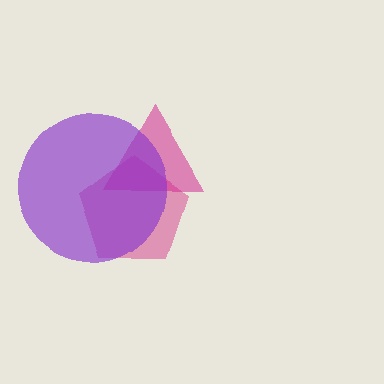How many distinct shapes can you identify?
There are 3 distinct shapes: a pink pentagon, a magenta triangle, a purple circle.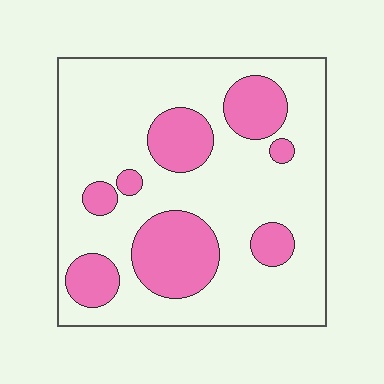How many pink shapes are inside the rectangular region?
8.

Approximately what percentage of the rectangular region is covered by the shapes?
Approximately 25%.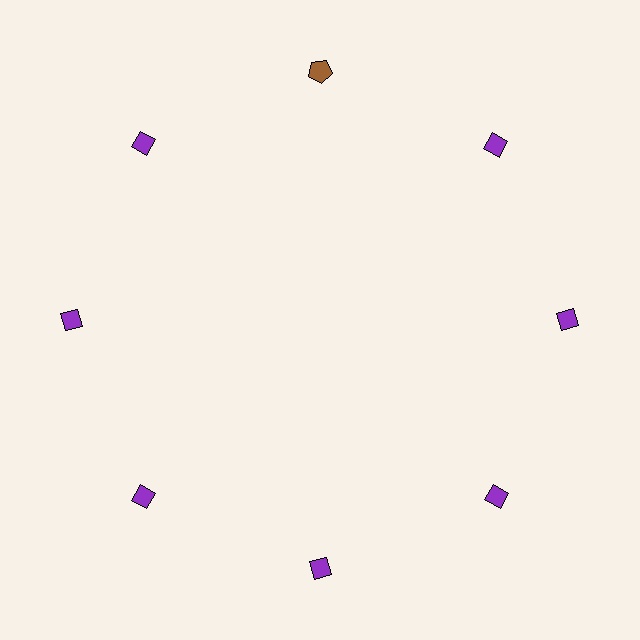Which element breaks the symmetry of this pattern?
The brown pentagon at roughly the 12 o'clock position breaks the symmetry. All other shapes are purple diamonds.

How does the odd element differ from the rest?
It differs in both color (brown instead of purple) and shape (pentagon instead of diamond).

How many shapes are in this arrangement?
There are 8 shapes arranged in a ring pattern.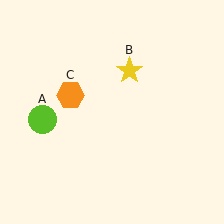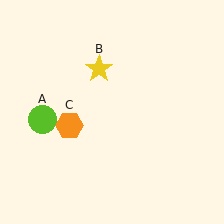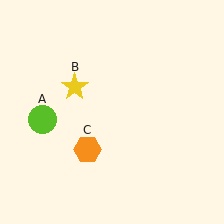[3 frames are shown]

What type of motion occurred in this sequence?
The yellow star (object B), orange hexagon (object C) rotated counterclockwise around the center of the scene.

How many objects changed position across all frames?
2 objects changed position: yellow star (object B), orange hexagon (object C).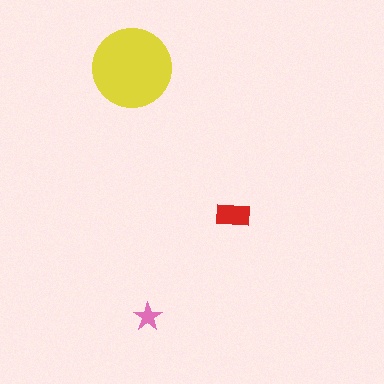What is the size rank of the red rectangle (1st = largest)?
2nd.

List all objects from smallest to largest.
The pink star, the red rectangle, the yellow circle.